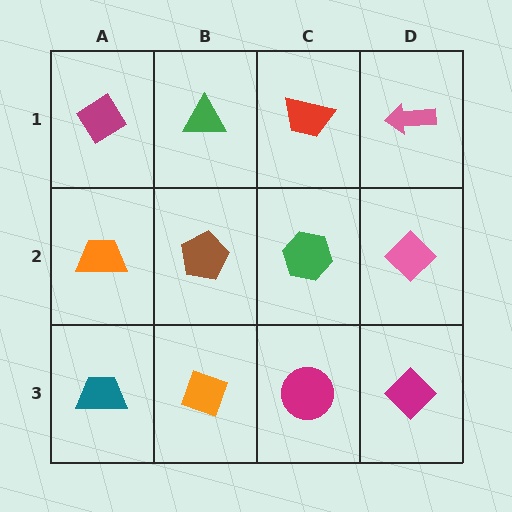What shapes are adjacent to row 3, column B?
A brown pentagon (row 2, column B), a teal trapezoid (row 3, column A), a magenta circle (row 3, column C).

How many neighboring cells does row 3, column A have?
2.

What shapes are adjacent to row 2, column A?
A magenta diamond (row 1, column A), a teal trapezoid (row 3, column A), a brown pentagon (row 2, column B).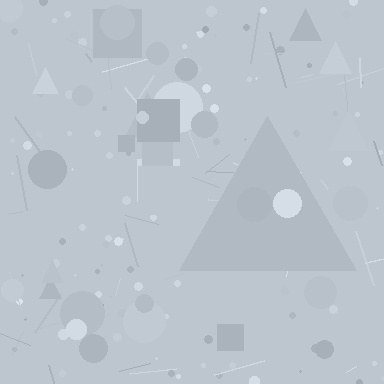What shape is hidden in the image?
A triangle is hidden in the image.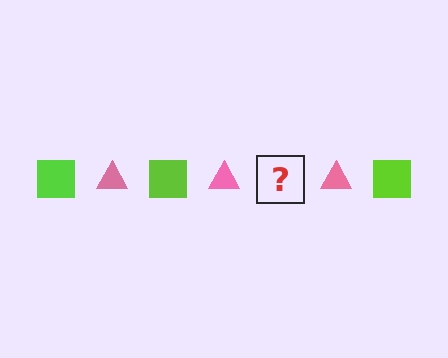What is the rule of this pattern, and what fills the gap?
The rule is that the pattern alternates between lime square and pink triangle. The gap should be filled with a lime square.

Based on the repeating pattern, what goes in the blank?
The blank should be a lime square.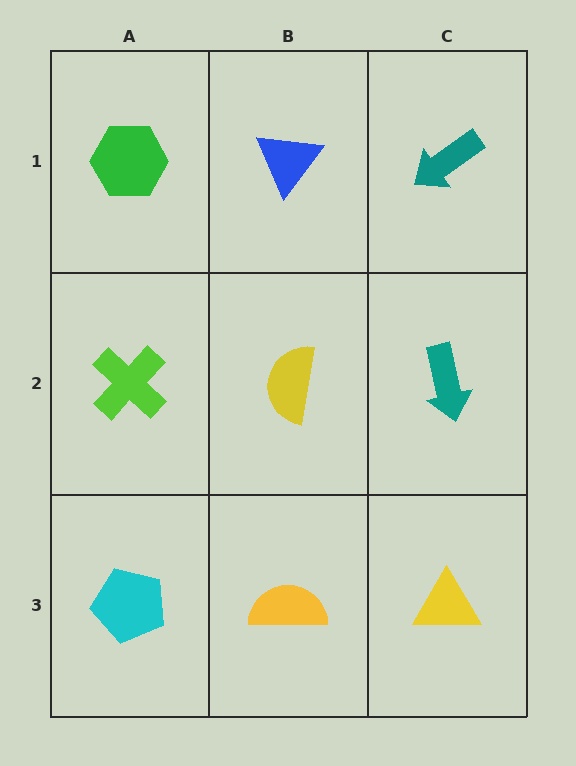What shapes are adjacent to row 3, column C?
A teal arrow (row 2, column C), a yellow semicircle (row 3, column B).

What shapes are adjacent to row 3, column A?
A lime cross (row 2, column A), a yellow semicircle (row 3, column B).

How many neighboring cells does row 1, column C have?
2.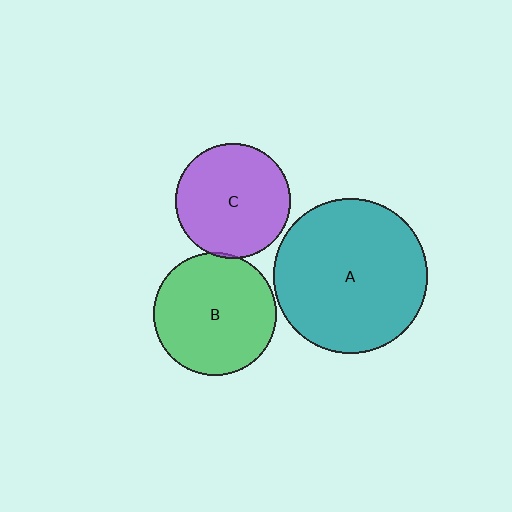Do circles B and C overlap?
Yes.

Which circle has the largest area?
Circle A (teal).